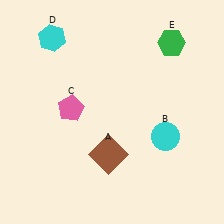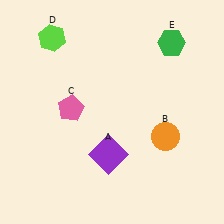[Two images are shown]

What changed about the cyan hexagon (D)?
In Image 1, D is cyan. In Image 2, it changed to lime.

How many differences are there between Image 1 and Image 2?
There are 3 differences between the two images.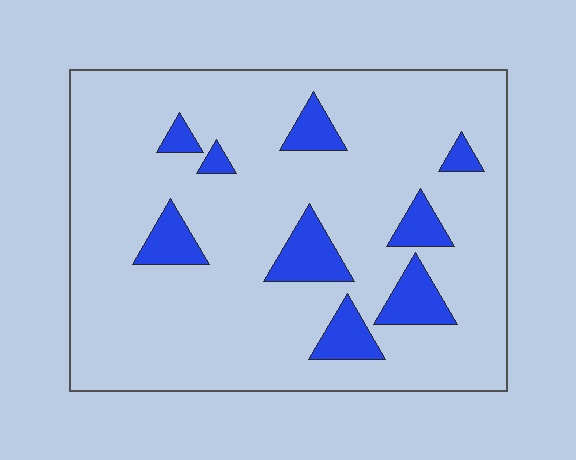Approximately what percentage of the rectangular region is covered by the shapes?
Approximately 15%.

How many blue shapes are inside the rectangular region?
9.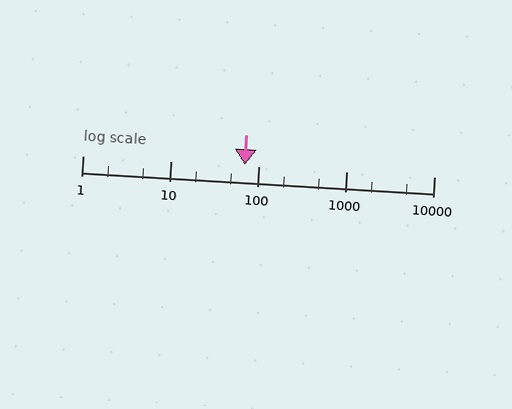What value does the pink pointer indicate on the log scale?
The pointer indicates approximately 70.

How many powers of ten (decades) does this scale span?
The scale spans 4 decades, from 1 to 10000.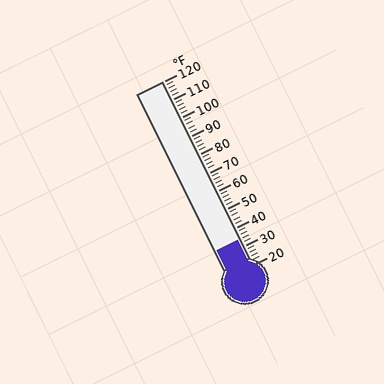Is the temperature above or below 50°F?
The temperature is below 50°F.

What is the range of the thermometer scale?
The thermometer scale ranges from 20°F to 120°F.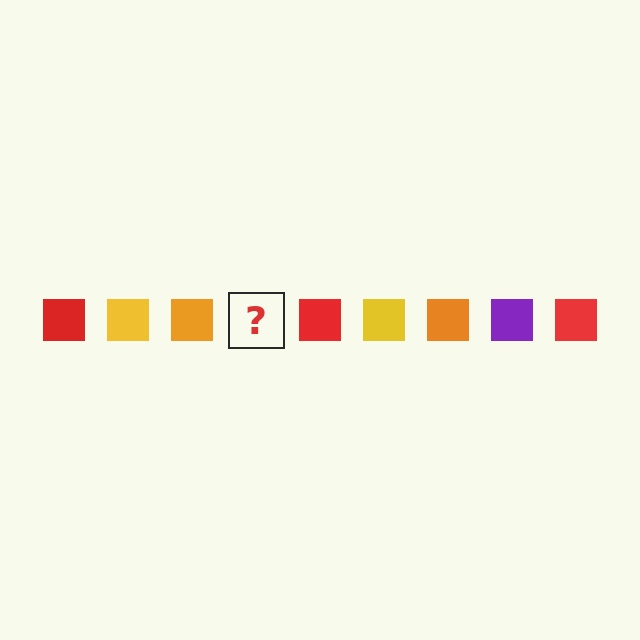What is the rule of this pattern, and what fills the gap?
The rule is that the pattern cycles through red, yellow, orange, purple squares. The gap should be filled with a purple square.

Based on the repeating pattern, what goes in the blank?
The blank should be a purple square.